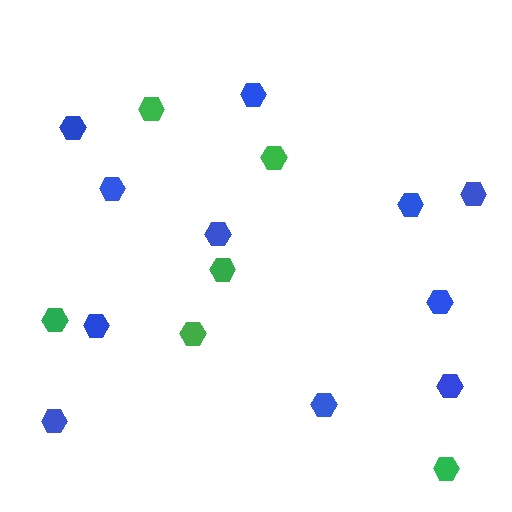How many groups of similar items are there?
There are 2 groups: one group of blue hexagons (11) and one group of green hexagons (6).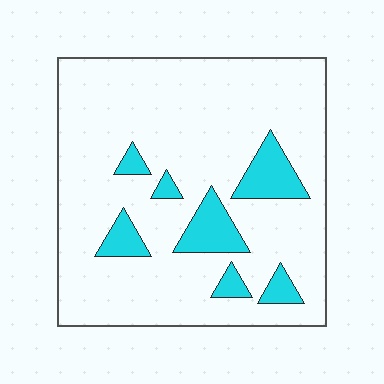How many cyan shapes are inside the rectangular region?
7.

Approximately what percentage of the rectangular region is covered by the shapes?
Approximately 15%.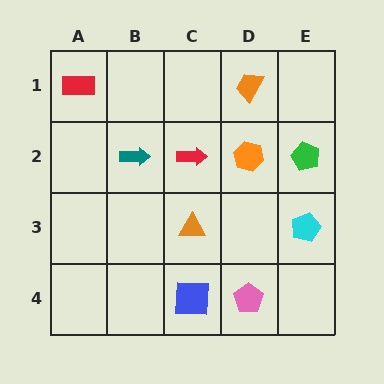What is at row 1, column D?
An orange trapezoid.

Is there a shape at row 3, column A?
No, that cell is empty.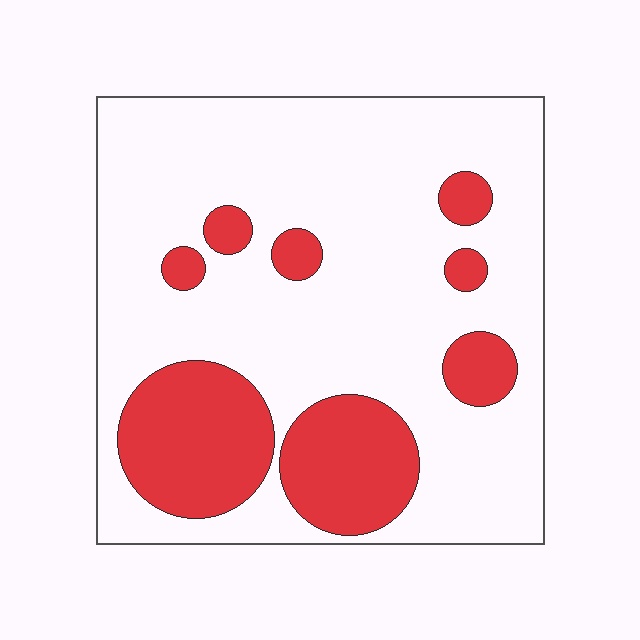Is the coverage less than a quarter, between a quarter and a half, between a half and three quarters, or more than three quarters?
Less than a quarter.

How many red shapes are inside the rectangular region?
8.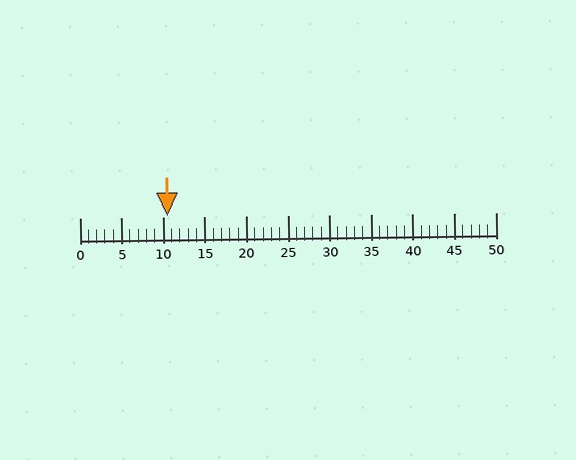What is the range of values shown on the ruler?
The ruler shows values from 0 to 50.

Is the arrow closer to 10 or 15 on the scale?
The arrow is closer to 10.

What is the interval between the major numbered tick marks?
The major tick marks are spaced 5 units apart.